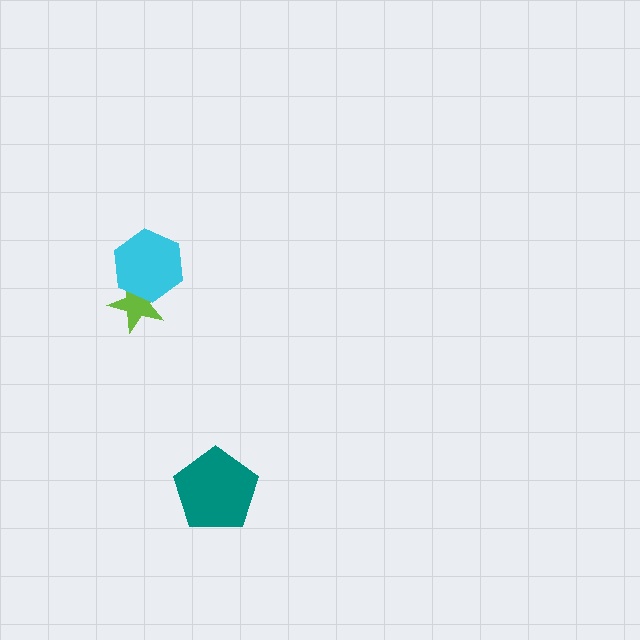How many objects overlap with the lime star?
1 object overlaps with the lime star.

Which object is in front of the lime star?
The cyan hexagon is in front of the lime star.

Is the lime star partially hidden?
Yes, it is partially covered by another shape.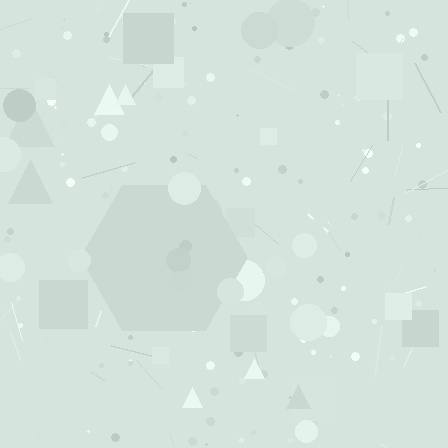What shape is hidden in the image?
A hexagon is hidden in the image.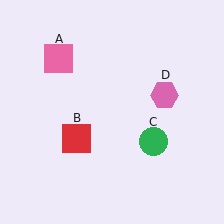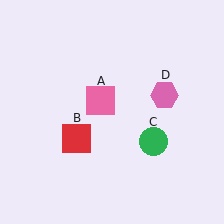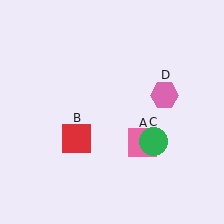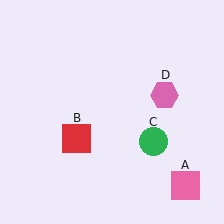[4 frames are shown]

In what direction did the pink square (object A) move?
The pink square (object A) moved down and to the right.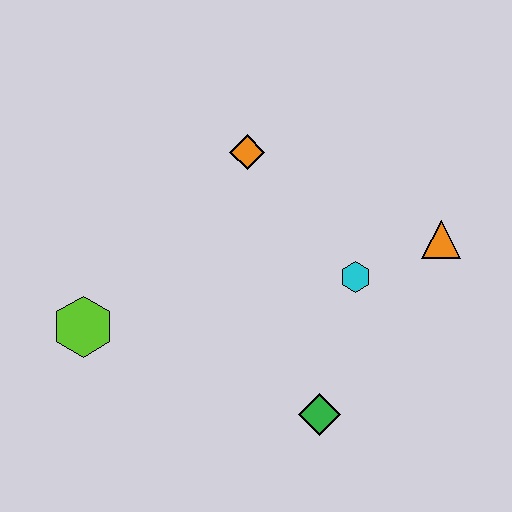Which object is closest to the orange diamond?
The cyan hexagon is closest to the orange diamond.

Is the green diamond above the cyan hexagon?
No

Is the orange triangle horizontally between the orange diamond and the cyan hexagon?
No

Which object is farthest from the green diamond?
The orange diamond is farthest from the green diamond.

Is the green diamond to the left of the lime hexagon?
No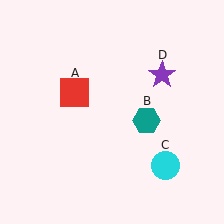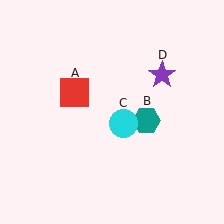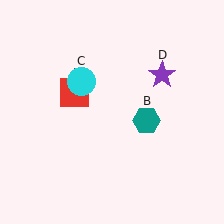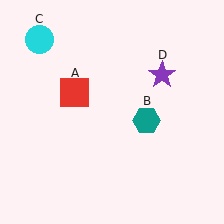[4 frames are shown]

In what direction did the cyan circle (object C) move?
The cyan circle (object C) moved up and to the left.